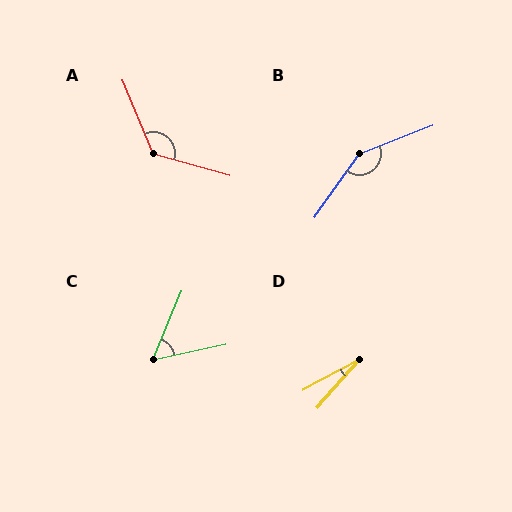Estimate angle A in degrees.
Approximately 128 degrees.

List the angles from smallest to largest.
D (21°), C (55°), A (128°), B (147°).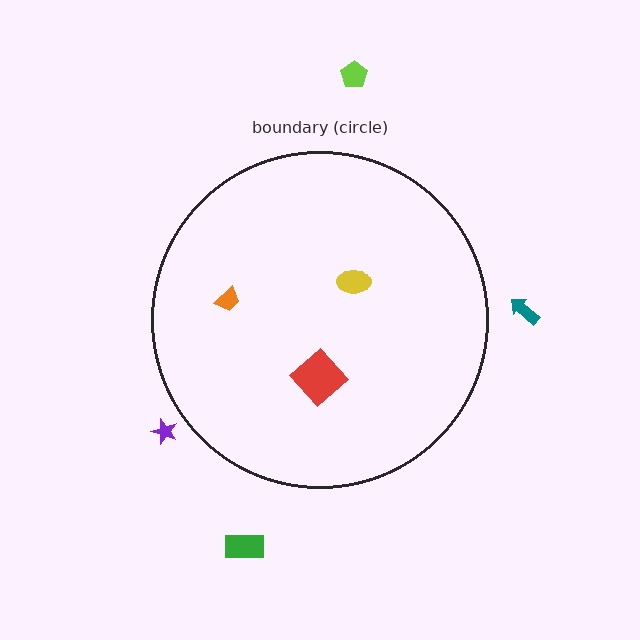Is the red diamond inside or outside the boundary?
Inside.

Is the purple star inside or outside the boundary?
Outside.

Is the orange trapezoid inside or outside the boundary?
Inside.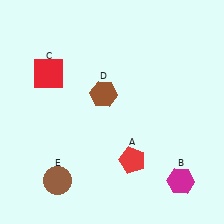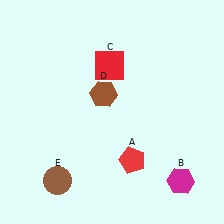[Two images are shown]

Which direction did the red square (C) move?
The red square (C) moved right.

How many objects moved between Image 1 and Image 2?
1 object moved between the two images.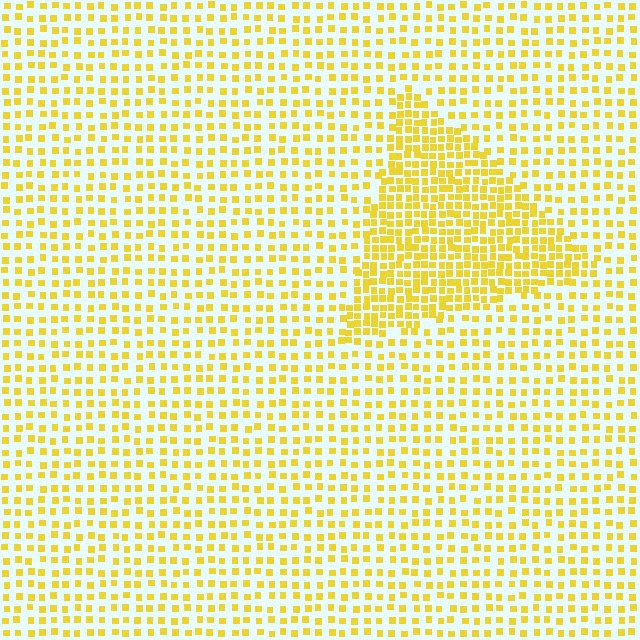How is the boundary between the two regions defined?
The boundary is defined by a change in element density (approximately 2.1x ratio). All elements are the same color, size, and shape.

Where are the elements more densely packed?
The elements are more densely packed inside the triangle boundary.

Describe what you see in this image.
The image contains small yellow elements arranged at two different densities. A triangle-shaped region is visible where the elements are more densely packed than the surrounding area.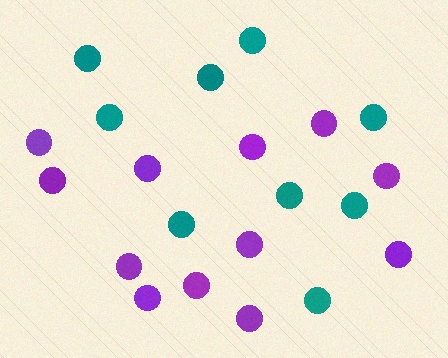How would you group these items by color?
There are 2 groups: one group of teal circles (9) and one group of purple circles (12).